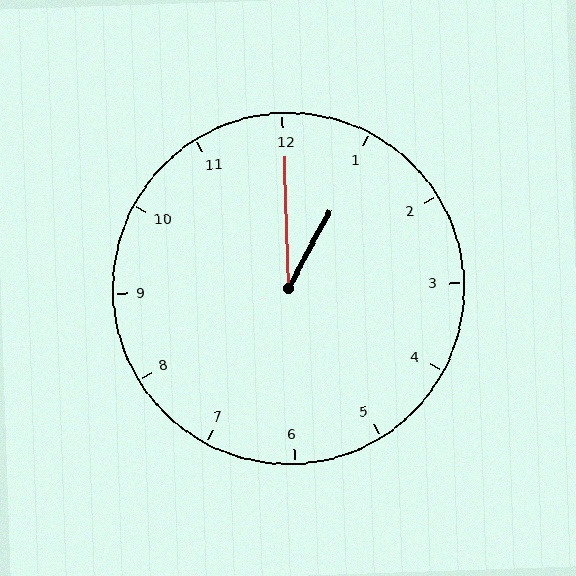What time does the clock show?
1:00.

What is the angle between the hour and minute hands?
Approximately 30 degrees.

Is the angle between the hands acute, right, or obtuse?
It is acute.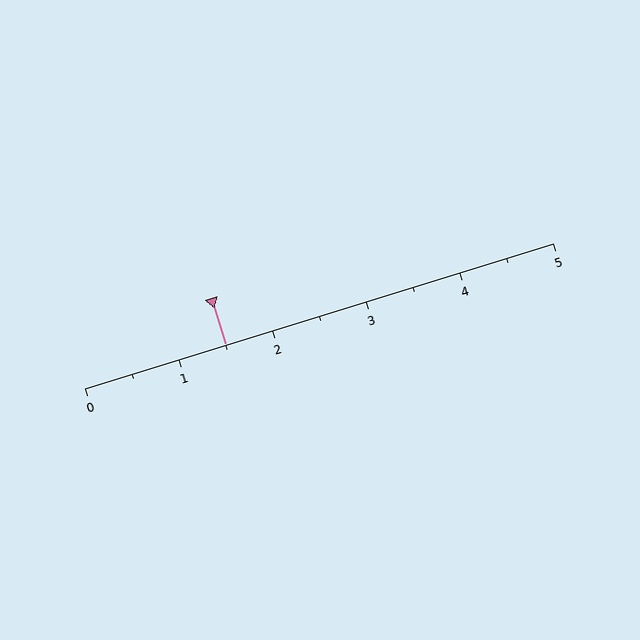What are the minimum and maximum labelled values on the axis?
The axis runs from 0 to 5.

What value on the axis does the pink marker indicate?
The marker indicates approximately 1.5.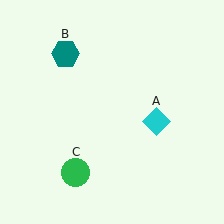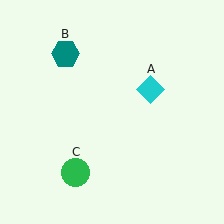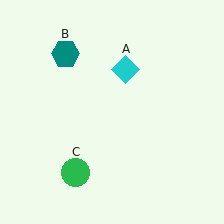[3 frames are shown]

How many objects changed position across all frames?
1 object changed position: cyan diamond (object A).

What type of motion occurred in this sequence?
The cyan diamond (object A) rotated counterclockwise around the center of the scene.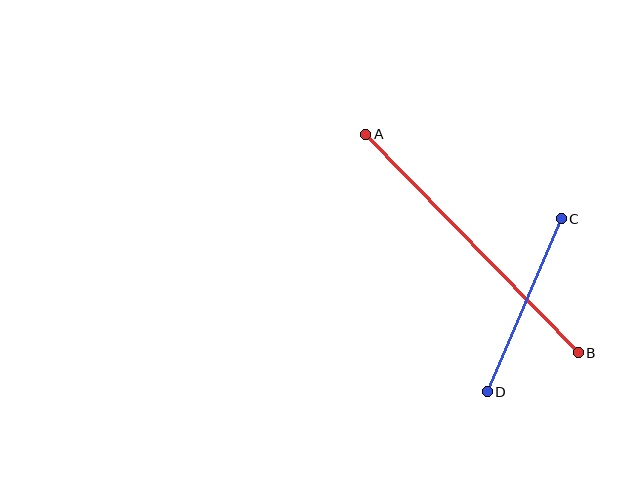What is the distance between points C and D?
The distance is approximately 188 pixels.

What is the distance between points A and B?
The distance is approximately 305 pixels.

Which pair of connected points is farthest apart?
Points A and B are farthest apart.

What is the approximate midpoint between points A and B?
The midpoint is at approximately (472, 243) pixels.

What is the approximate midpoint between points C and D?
The midpoint is at approximately (524, 305) pixels.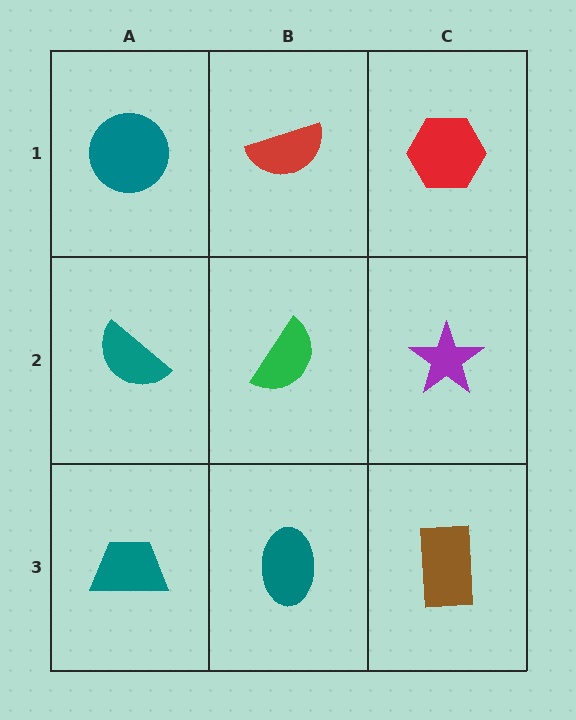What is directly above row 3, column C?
A purple star.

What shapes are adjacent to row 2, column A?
A teal circle (row 1, column A), a teal trapezoid (row 3, column A), a green semicircle (row 2, column B).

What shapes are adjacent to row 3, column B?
A green semicircle (row 2, column B), a teal trapezoid (row 3, column A), a brown rectangle (row 3, column C).